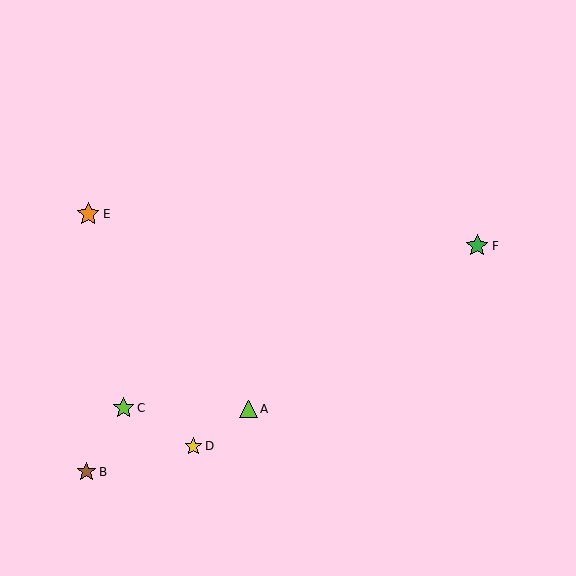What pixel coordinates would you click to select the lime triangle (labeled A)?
Click at (248, 409) to select the lime triangle A.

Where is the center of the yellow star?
The center of the yellow star is at (193, 446).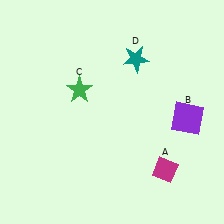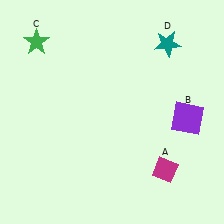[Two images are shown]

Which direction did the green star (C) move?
The green star (C) moved up.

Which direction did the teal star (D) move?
The teal star (D) moved right.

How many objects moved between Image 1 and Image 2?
2 objects moved between the two images.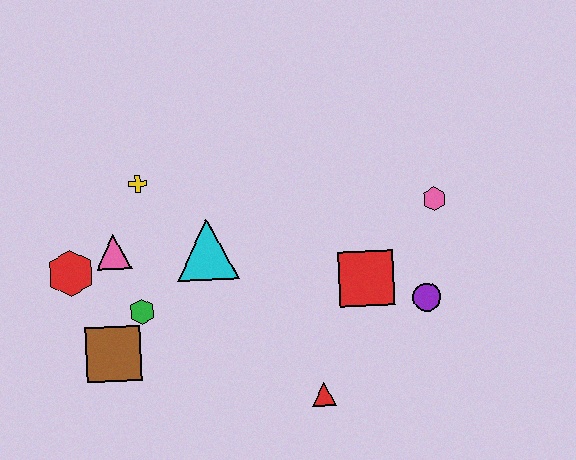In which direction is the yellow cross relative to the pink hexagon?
The yellow cross is to the left of the pink hexagon.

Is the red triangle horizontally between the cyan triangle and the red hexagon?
No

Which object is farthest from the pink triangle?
The pink hexagon is farthest from the pink triangle.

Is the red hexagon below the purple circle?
No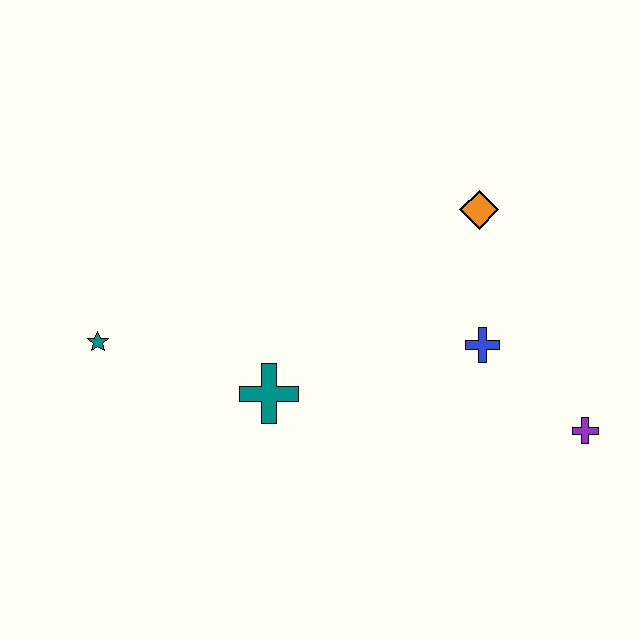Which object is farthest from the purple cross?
The teal star is farthest from the purple cross.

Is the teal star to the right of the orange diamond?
No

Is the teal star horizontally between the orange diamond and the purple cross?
No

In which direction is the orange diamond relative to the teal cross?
The orange diamond is to the right of the teal cross.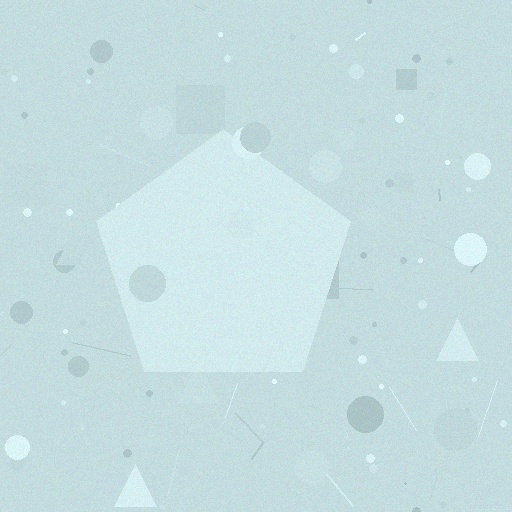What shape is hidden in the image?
A pentagon is hidden in the image.